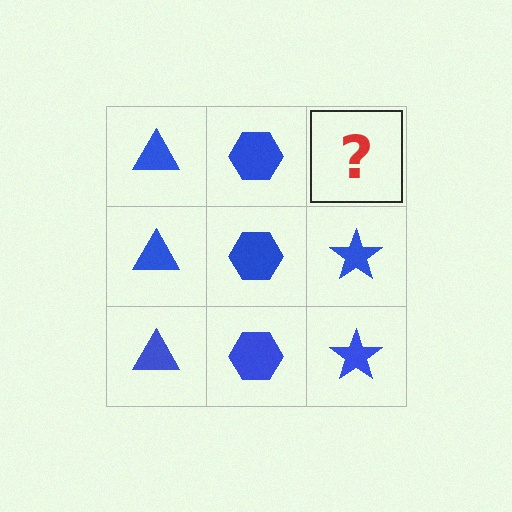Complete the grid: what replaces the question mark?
The question mark should be replaced with a blue star.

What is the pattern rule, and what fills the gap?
The rule is that each column has a consistent shape. The gap should be filled with a blue star.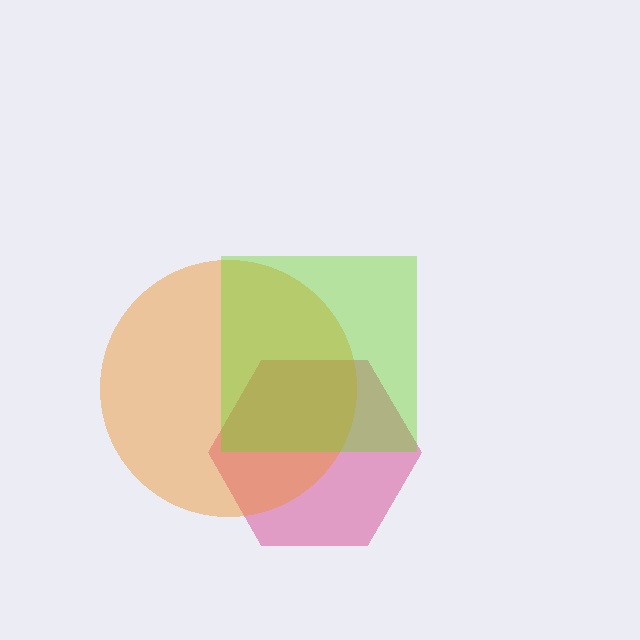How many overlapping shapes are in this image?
There are 3 overlapping shapes in the image.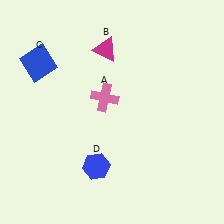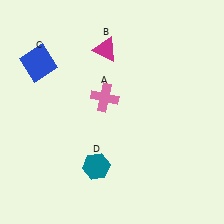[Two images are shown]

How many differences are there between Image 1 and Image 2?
There is 1 difference between the two images.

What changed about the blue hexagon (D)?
In Image 1, D is blue. In Image 2, it changed to teal.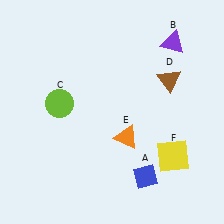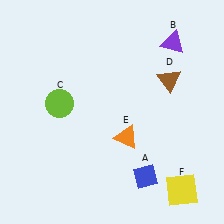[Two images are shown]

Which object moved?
The yellow square (F) moved down.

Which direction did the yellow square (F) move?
The yellow square (F) moved down.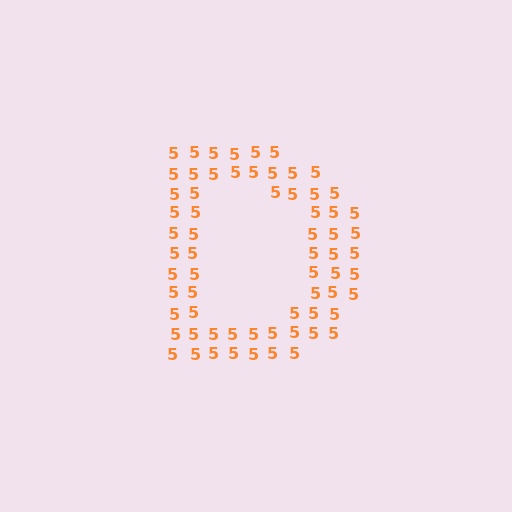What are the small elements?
The small elements are digit 5's.